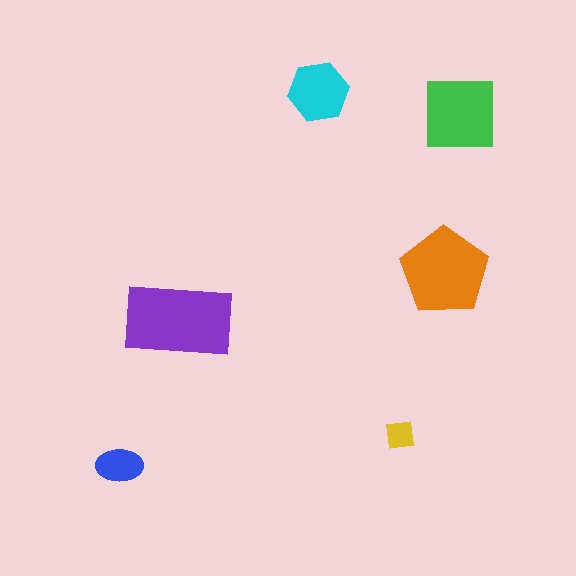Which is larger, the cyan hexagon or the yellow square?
The cyan hexagon.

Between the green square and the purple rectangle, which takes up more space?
The purple rectangle.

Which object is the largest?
The purple rectangle.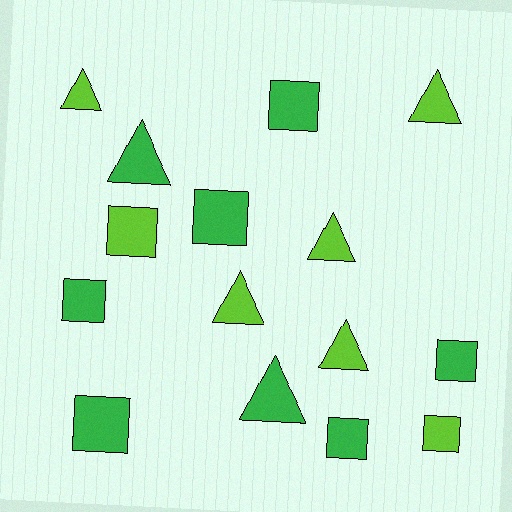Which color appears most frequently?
Green, with 8 objects.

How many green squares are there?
There are 6 green squares.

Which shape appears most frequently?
Square, with 8 objects.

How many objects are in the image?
There are 15 objects.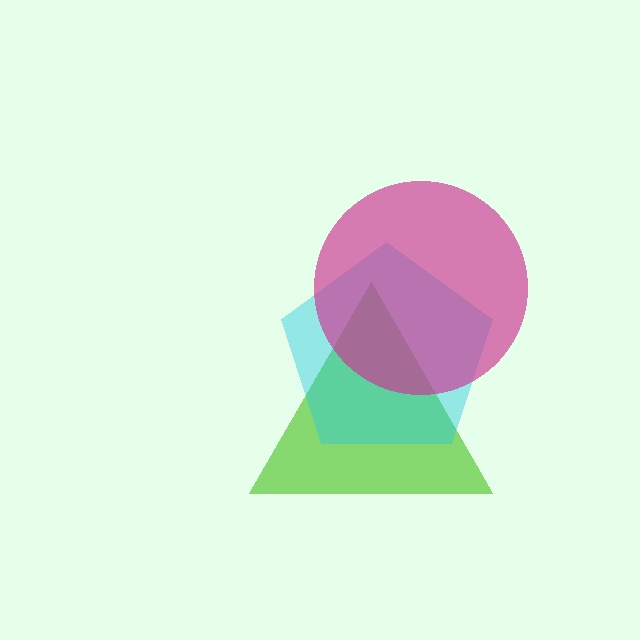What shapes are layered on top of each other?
The layered shapes are: a lime triangle, a cyan pentagon, a magenta circle.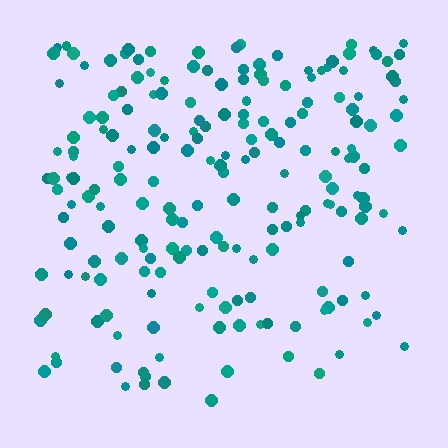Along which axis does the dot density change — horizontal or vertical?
Vertical.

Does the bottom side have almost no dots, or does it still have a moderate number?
Still a moderate number, just noticeably fewer than the top.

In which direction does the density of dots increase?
From bottom to top, with the top side densest.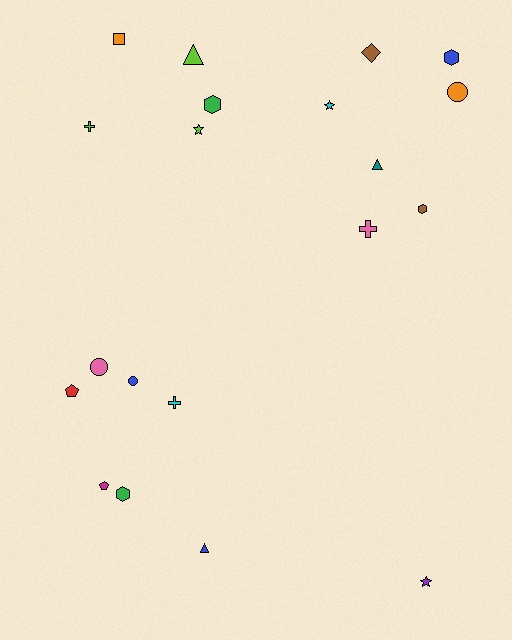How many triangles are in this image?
There are 3 triangles.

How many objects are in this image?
There are 20 objects.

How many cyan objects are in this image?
There are 2 cyan objects.